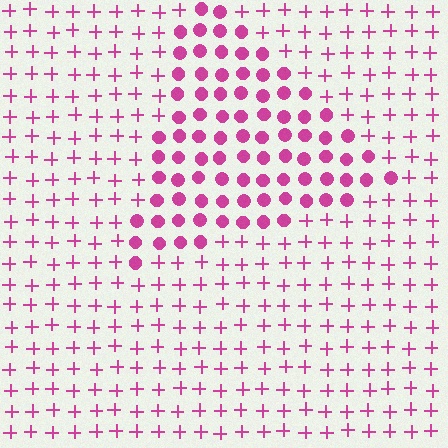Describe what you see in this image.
The image is filled with small magenta elements arranged in a uniform grid. A triangle-shaped region contains circles, while the surrounding area contains plus signs. The boundary is defined purely by the change in element shape.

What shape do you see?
I see a triangle.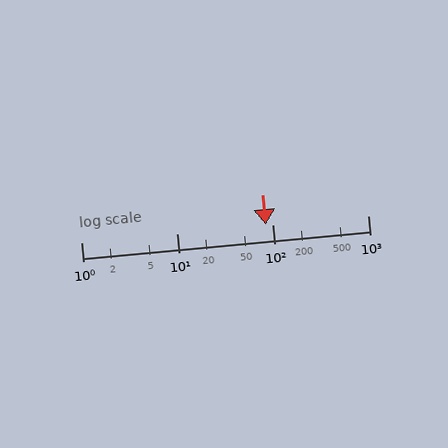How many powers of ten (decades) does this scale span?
The scale spans 3 decades, from 1 to 1000.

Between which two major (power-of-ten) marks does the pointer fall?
The pointer is between 10 and 100.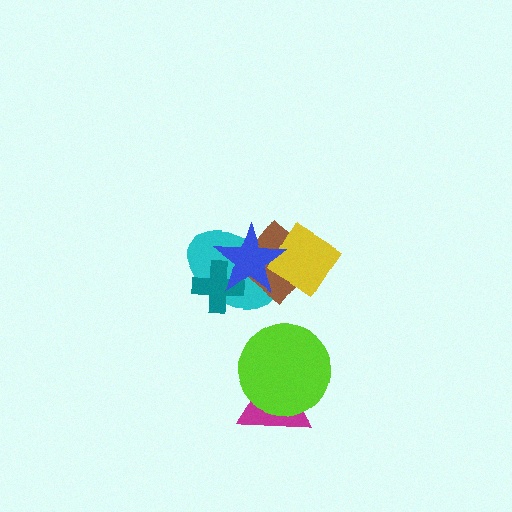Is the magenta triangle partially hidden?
Yes, it is partially covered by another shape.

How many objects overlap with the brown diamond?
3 objects overlap with the brown diamond.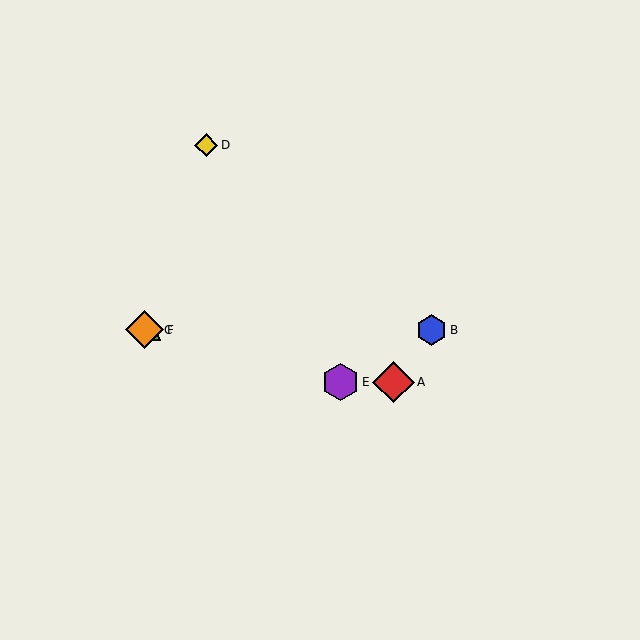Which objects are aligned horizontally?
Objects B, C, F are aligned horizontally.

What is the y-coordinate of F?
Object F is at y≈330.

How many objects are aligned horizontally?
3 objects (B, C, F) are aligned horizontally.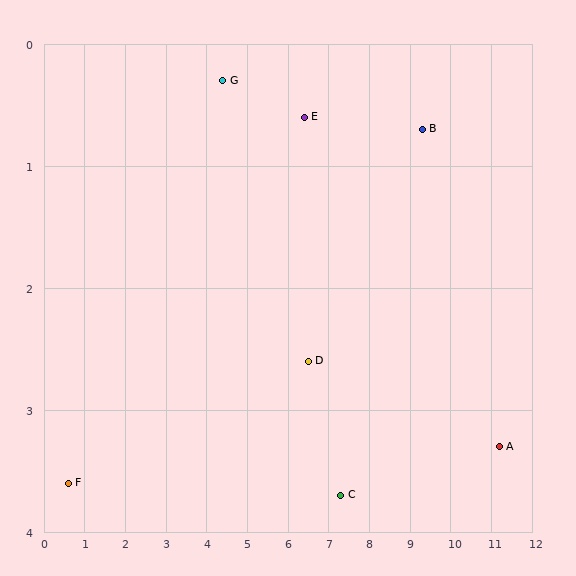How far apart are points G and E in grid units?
Points G and E are about 2.0 grid units apart.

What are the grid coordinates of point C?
Point C is at approximately (7.3, 3.7).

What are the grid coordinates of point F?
Point F is at approximately (0.6, 3.6).